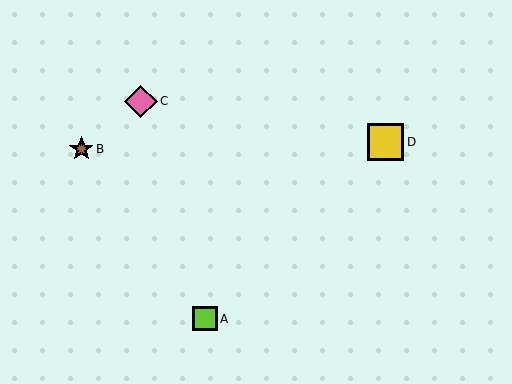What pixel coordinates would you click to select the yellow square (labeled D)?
Click at (386, 142) to select the yellow square D.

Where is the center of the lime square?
The center of the lime square is at (205, 319).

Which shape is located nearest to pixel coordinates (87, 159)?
The brown star (labeled B) at (81, 149) is nearest to that location.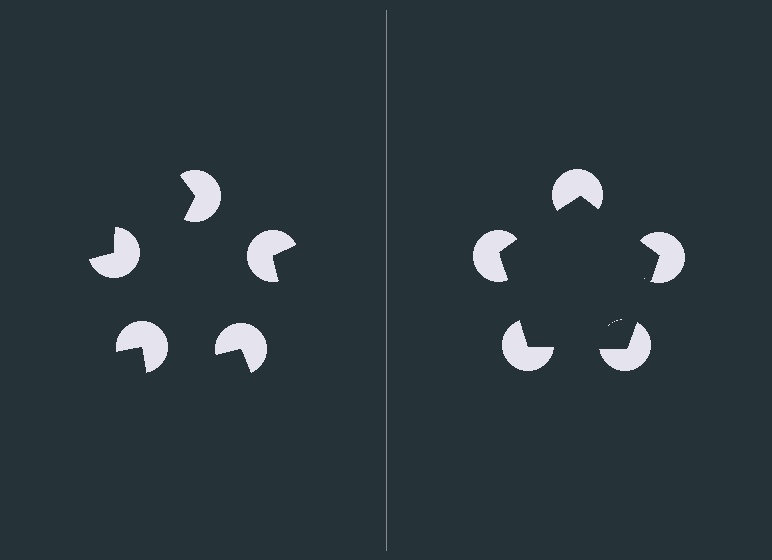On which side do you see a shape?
An illusory pentagon appears on the right side. On the left side the wedge cuts are rotated, so no coherent shape forms.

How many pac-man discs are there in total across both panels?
10 — 5 on each side.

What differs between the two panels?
The pac-man discs are positioned identically on both sides; only the wedge orientations differ. On the right they align to a pentagon; on the left they are misaligned.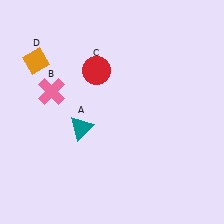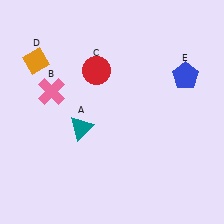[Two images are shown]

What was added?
A blue pentagon (E) was added in Image 2.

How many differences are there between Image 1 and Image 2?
There is 1 difference between the two images.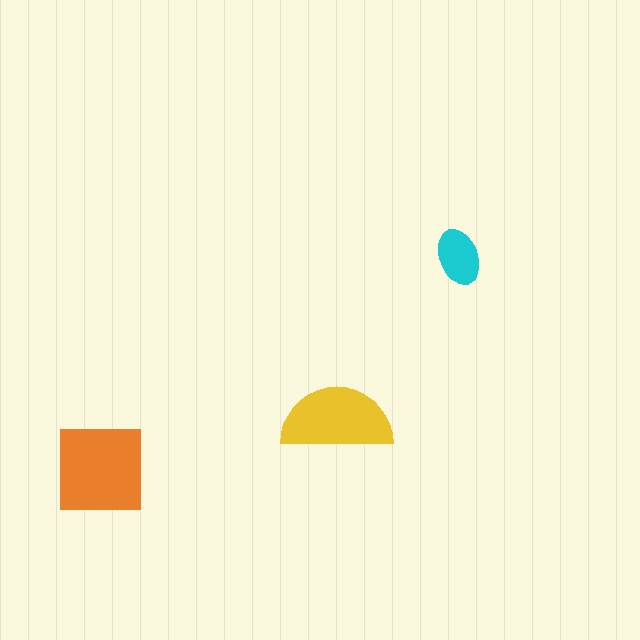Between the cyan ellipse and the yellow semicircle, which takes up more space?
The yellow semicircle.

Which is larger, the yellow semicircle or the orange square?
The orange square.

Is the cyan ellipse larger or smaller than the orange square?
Smaller.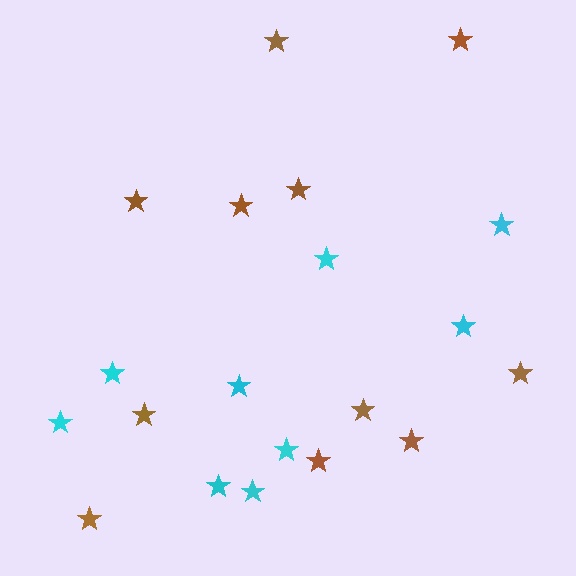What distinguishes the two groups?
There are 2 groups: one group of cyan stars (9) and one group of brown stars (11).